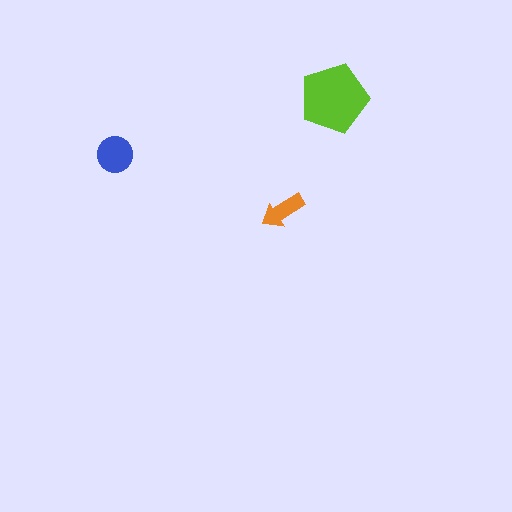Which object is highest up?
The lime pentagon is topmost.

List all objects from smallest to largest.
The orange arrow, the blue circle, the lime pentagon.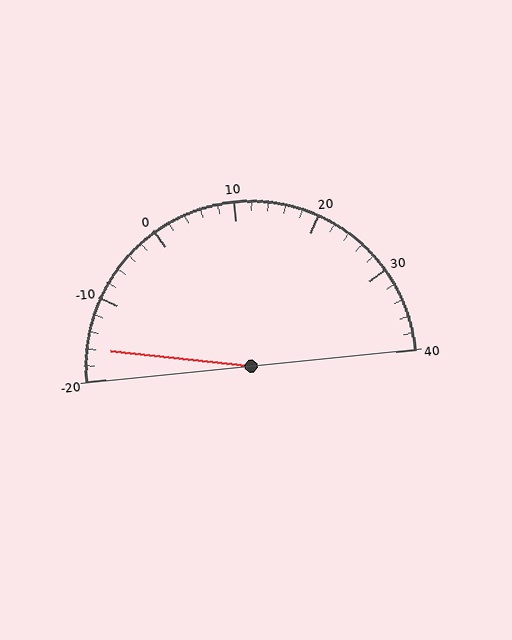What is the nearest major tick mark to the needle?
The nearest major tick mark is -20.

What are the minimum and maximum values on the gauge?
The gauge ranges from -20 to 40.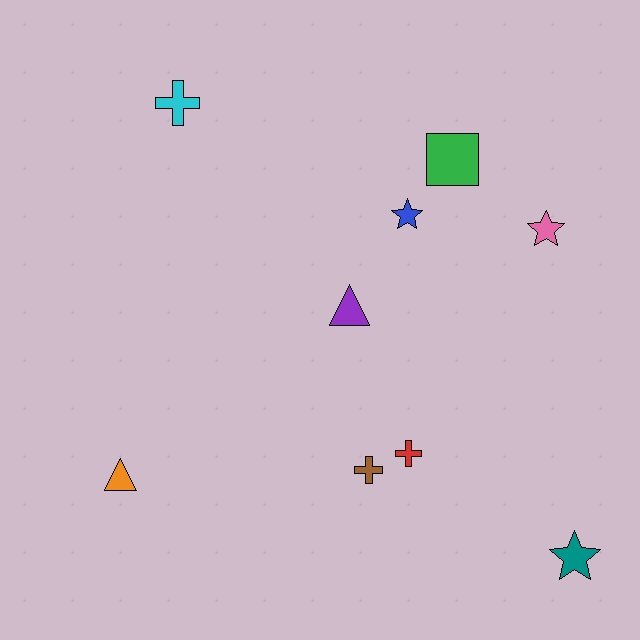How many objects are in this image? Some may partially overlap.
There are 9 objects.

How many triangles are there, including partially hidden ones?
There are 2 triangles.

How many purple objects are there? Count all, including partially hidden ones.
There is 1 purple object.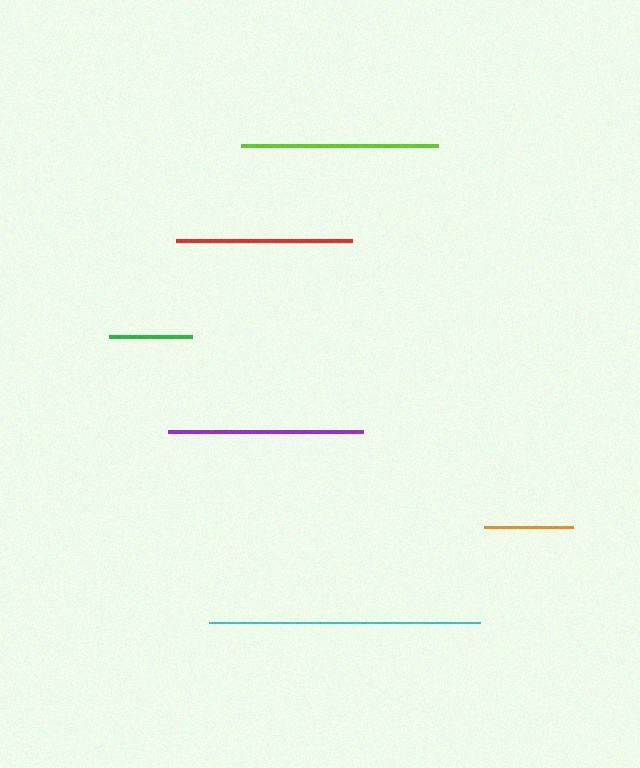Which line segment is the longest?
The cyan line is the longest at approximately 271 pixels.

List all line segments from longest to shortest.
From longest to shortest: cyan, lime, purple, red, orange, green.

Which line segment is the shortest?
The green line is the shortest at approximately 83 pixels.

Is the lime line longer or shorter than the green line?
The lime line is longer than the green line.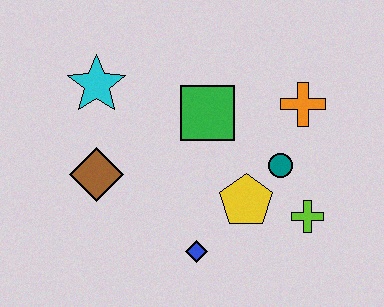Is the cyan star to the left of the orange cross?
Yes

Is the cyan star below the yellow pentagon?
No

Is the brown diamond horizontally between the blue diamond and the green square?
No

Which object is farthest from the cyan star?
The lime cross is farthest from the cyan star.